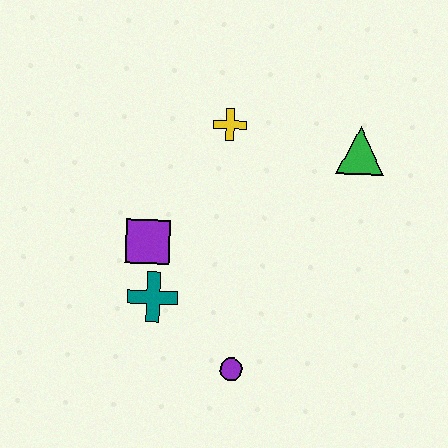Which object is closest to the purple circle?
The teal cross is closest to the purple circle.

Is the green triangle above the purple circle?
Yes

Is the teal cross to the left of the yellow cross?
Yes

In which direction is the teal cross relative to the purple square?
The teal cross is below the purple square.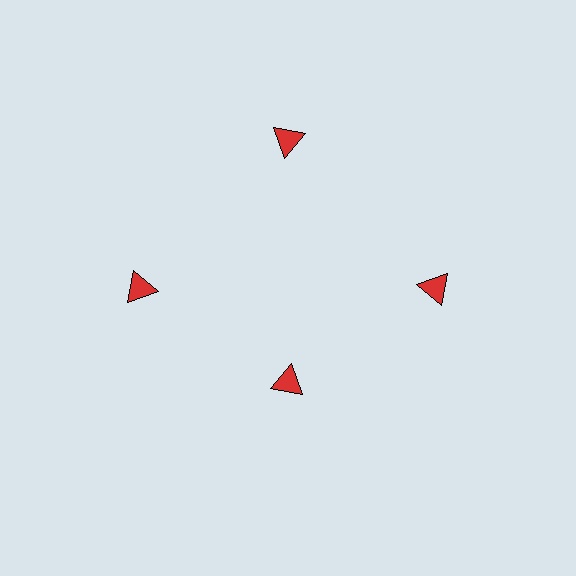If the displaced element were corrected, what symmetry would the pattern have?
It would have 4-fold rotational symmetry — the pattern would map onto itself every 90 degrees.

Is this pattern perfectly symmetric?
No. The 4 red triangles are arranged in a ring, but one element near the 6 o'clock position is pulled inward toward the center, breaking the 4-fold rotational symmetry.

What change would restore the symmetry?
The symmetry would be restored by moving it outward, back onto the ring so that all 4 triangles sit at equal angles and equal distance from the center.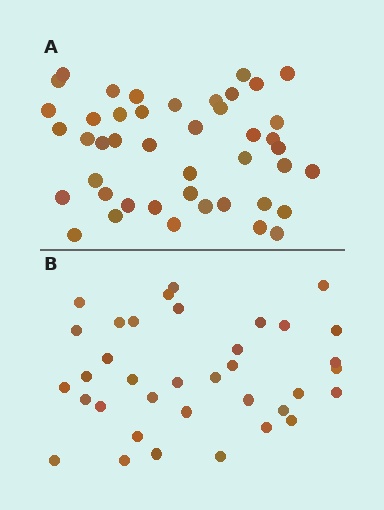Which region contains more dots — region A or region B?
Region A (the top region) has more dots.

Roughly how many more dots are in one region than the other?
Region A has roughly 8 or so more dots than region B.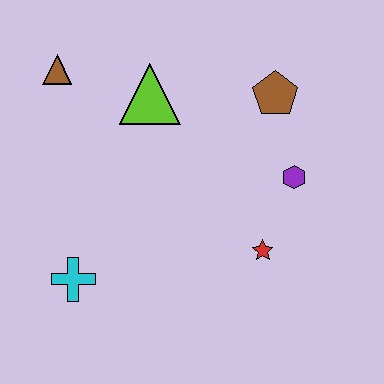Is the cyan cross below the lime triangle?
Yes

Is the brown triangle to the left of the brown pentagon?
Yes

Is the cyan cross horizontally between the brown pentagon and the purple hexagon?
No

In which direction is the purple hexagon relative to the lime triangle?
The purple hexagon is to the right of the lime triangle.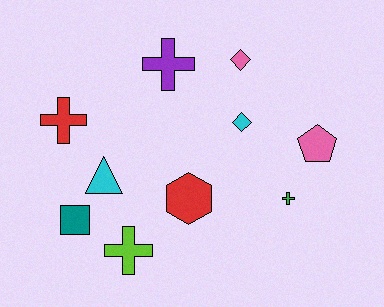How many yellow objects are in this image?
There are no yellow objects.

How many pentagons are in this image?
There is 1 pentagon.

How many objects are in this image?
There are 10 objects.